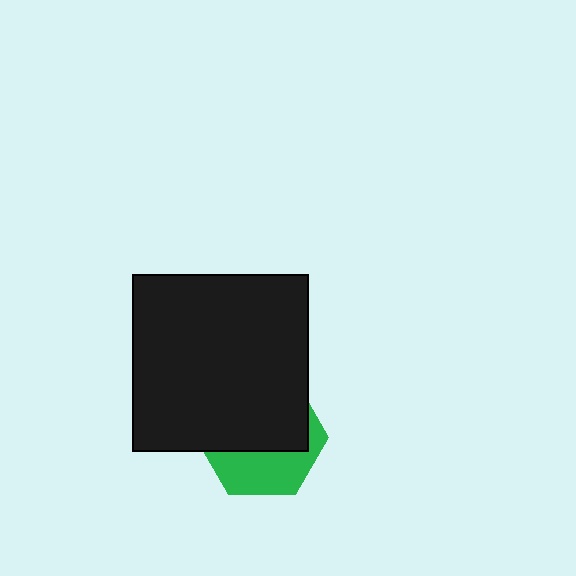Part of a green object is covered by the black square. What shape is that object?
It is a hexagon.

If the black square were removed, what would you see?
You would see the complete green hexagon.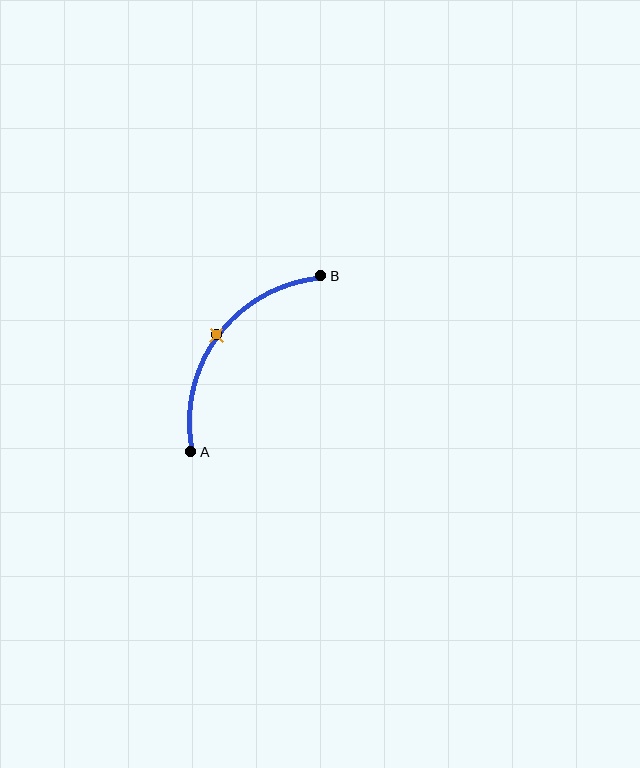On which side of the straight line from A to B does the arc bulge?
The arc bulges above and to the left of the straight line connecting A and B.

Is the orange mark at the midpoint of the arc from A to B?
Yes. The orange mark lies on the arc at equal arc-length from both A and B — it is the arc midpoint.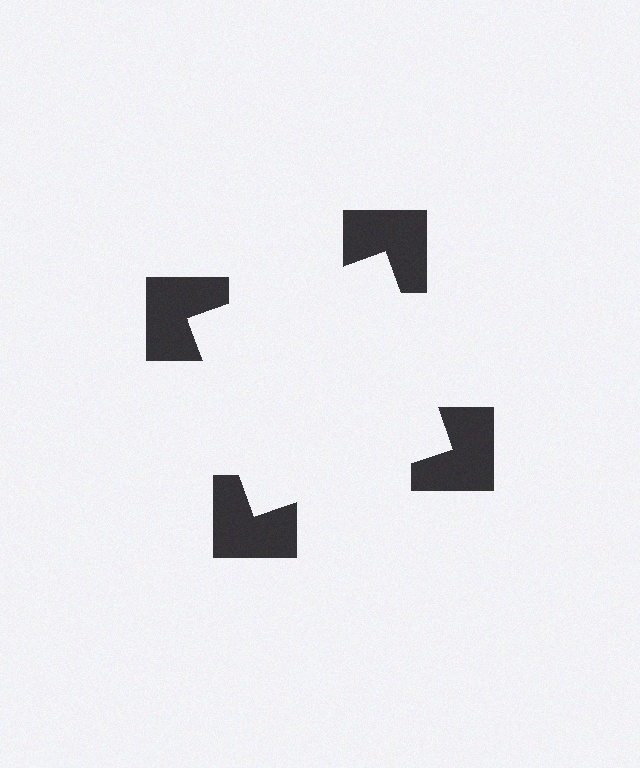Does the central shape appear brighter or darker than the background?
It typically appears slightly brighter than the background, even though no actual brightness change is drawn.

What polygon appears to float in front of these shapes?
An illusory square — its edges are inferred from the aligned wedge cuts in the notched squares, not physically drawn.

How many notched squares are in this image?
There are 4 — one at each vertex of the illusory square.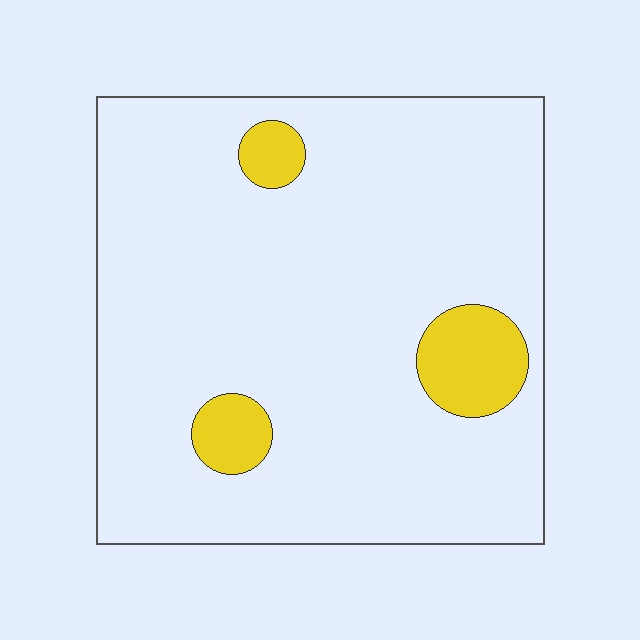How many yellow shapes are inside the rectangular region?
3.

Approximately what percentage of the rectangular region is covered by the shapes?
Approximately 10%.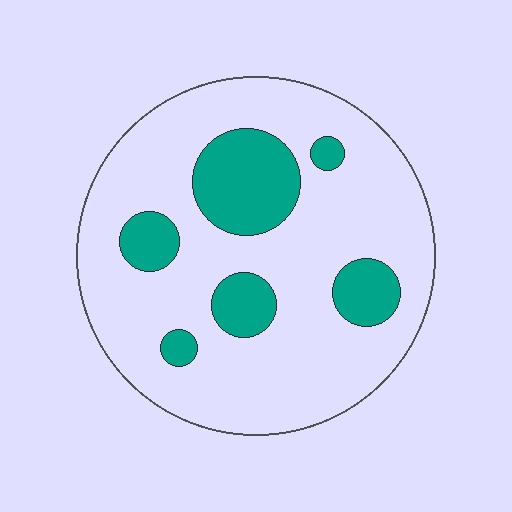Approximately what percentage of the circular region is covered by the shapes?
Approximately 20%.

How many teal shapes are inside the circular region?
6.